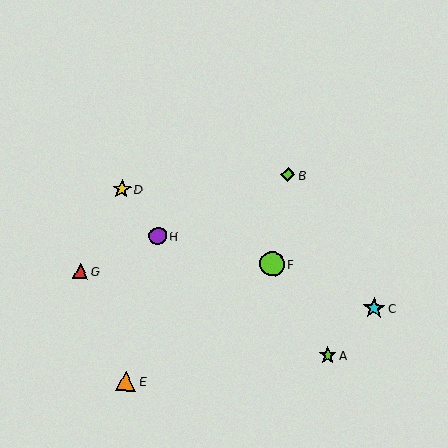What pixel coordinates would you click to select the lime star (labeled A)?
Click at (328, 356) to select the lime star A.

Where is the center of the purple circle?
The center of the purple circle is at (158, 236).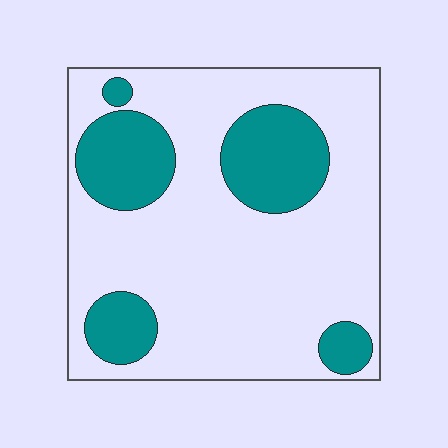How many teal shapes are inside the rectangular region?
5.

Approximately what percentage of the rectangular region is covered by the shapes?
Approximately 25%.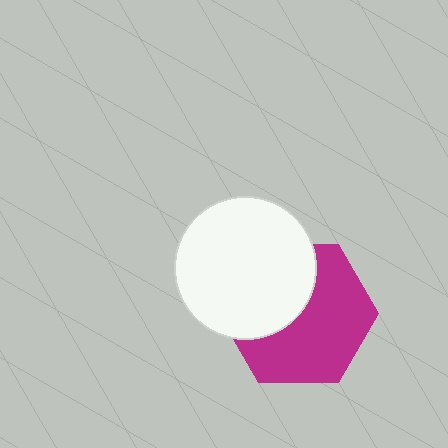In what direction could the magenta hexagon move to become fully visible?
The magenta hexagon could move toward the lower-right. That would shift it out from behind the white circle entirely.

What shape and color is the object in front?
The object in front is a white circle.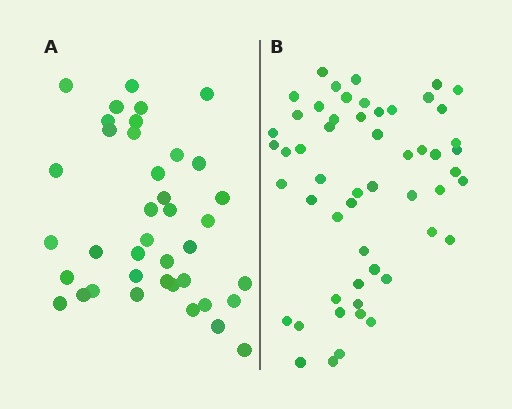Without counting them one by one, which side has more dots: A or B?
Region B (the right region) has more dots.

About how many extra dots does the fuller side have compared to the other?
Region B has approximately 15 more dots than region A.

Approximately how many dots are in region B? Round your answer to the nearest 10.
About 50 dots. (The exact count is 54, which rounds to 50.)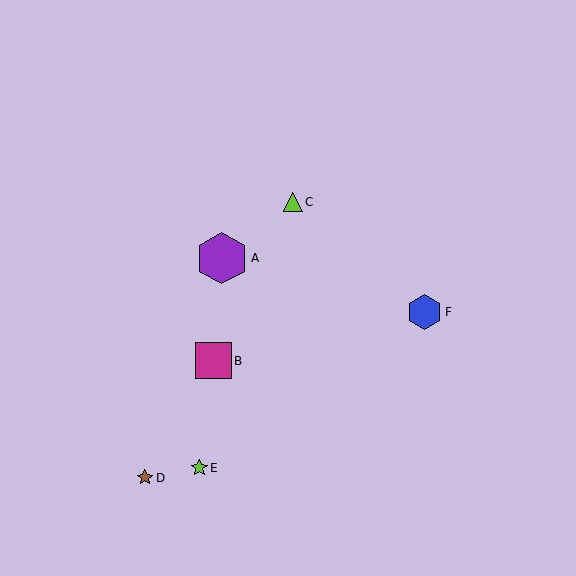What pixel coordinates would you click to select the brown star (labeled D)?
Click at (145, 478) to select the brown star D.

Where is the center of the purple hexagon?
The center of the purple hexagon is at (222, 258).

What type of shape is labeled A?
Shape A is a purple hexagon.